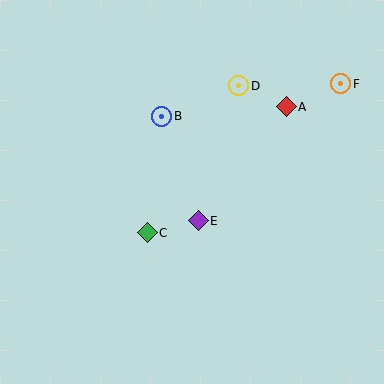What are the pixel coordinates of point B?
Point B is at (162, 116).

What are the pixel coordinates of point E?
Point E is at (198, 221).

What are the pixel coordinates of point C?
Point C is at (147, 233).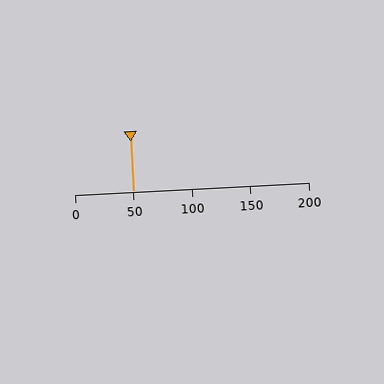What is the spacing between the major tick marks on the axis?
The major ticks are spaced 50 apart.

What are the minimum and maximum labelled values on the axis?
The axis runs from 0 to 200.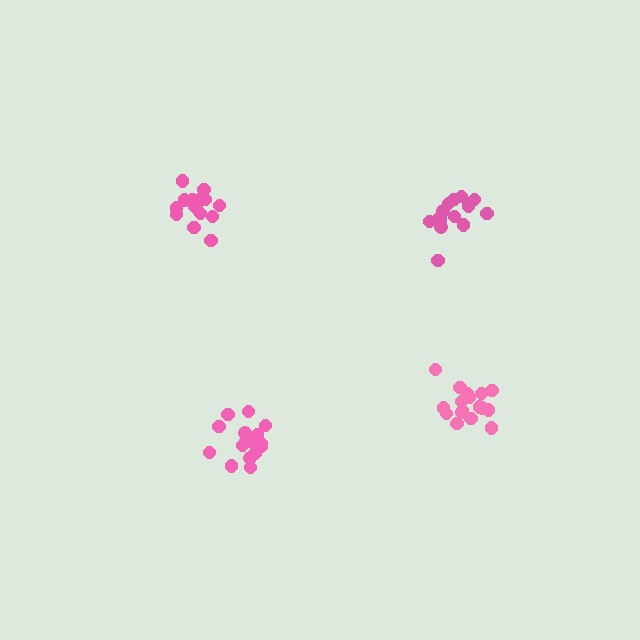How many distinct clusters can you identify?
There are 4 distinct clusters.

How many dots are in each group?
Group 1: 15 dots, Group 2: 16 dots, Group 3: 17 dots, Group 4: 17 dots (65 total).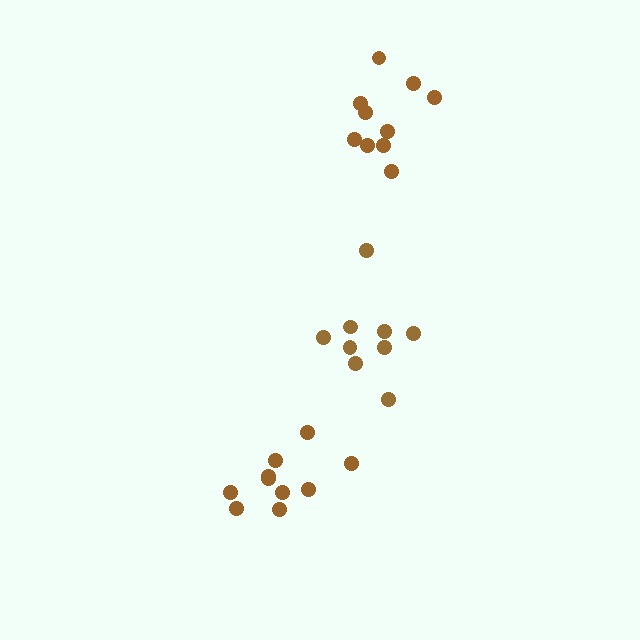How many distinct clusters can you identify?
There are 3 distinct clusters.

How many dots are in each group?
Group 1: 9 dots, Group 2: 10 dots, Group 3: 10 dots (29 total).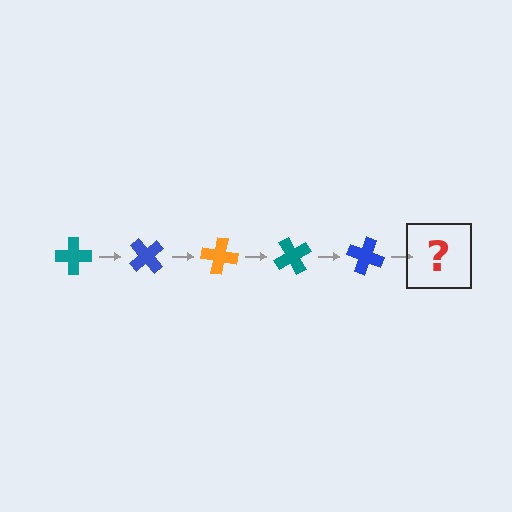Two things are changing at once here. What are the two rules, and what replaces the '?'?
The two rules are that it rotates 50 degrees each step and the color cycles through teal, blue, and orange. The '?' should be an orange cross, rotated 250 degrees from the start.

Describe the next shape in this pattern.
It should be an orange cross, rotated 250 degrees from the start.